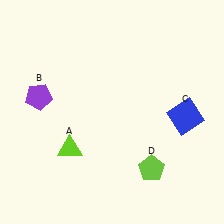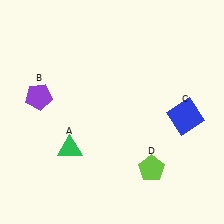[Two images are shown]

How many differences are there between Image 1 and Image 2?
There is 1 difference between the two images.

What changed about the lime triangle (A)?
In Image 1, A is lime. In Image 2, it changed to green.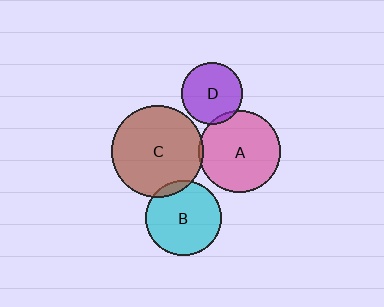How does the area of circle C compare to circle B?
Approximately 1.5 times.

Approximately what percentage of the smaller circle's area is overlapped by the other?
Approximately 10%.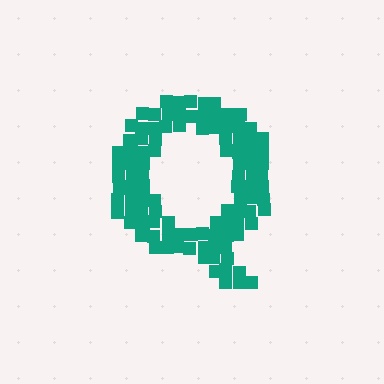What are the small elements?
The small elements are squares.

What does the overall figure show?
The overall figure shows the letter Q.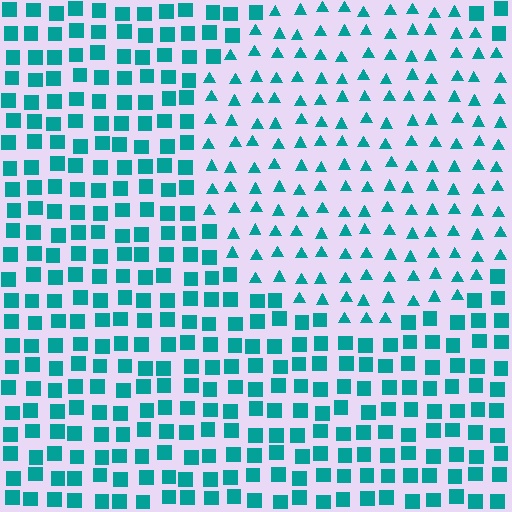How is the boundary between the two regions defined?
The boundary is defined by a change in element shape: triangles inside vs. squares outside. All elements share the same color and spacing.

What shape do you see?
I see a circle.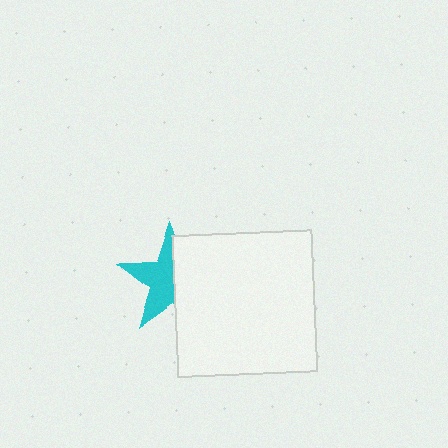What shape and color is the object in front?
The object in front is a white rectangle.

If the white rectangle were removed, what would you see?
You would see the complete cyan star.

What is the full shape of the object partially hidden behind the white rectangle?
The partially hidden object is a cyan star.